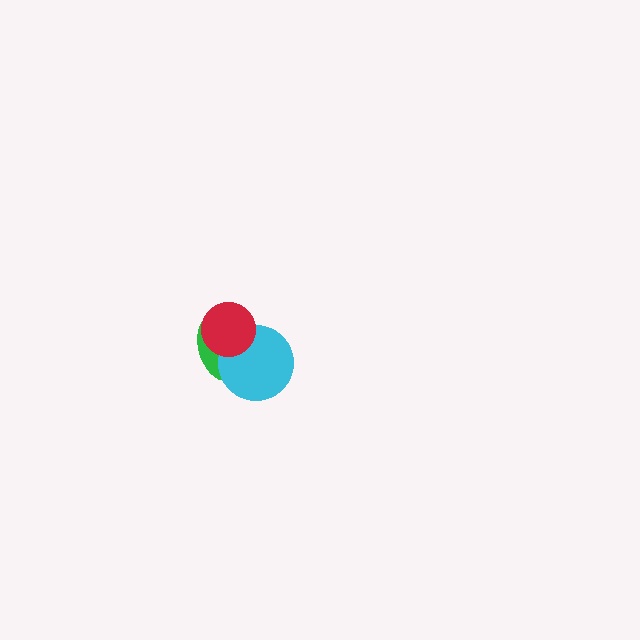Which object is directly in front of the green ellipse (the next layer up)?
The cyan circle is directly in front of the green ellipse.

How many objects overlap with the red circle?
2 objects overlap with the red circle.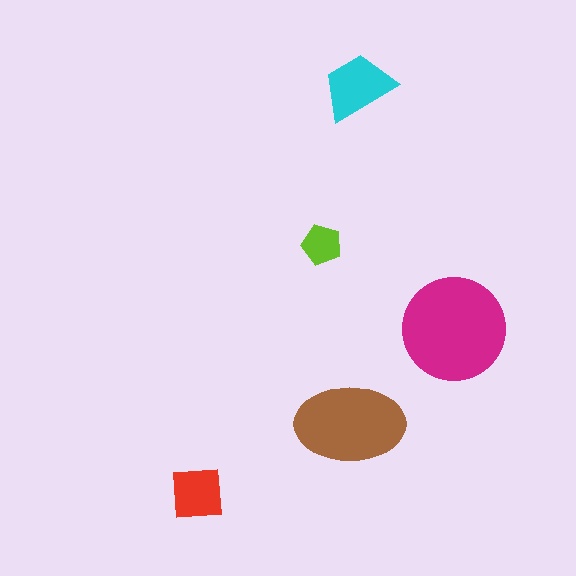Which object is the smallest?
The lime pentagon.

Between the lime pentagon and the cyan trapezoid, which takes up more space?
The cyan trapezoid.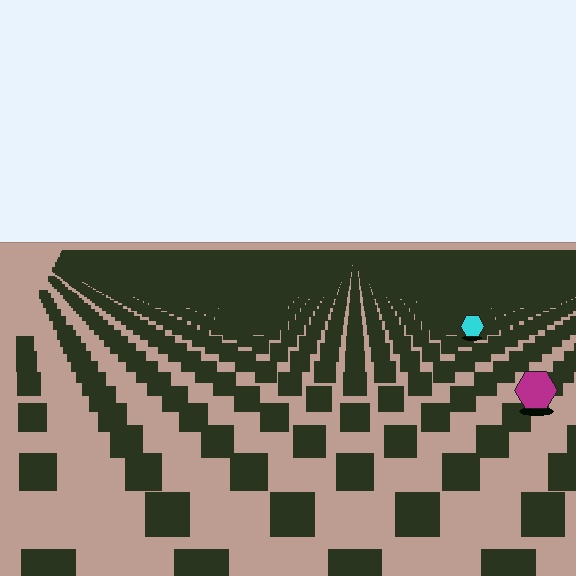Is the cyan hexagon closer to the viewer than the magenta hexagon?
No. The magenta hexagon is closer — you can tell from the texture gradient: the ground texture is coarser near it.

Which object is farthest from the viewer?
The cyan hexagon is farthest from the viewer. It appears smaller and the ground texture around it is denser.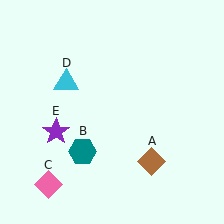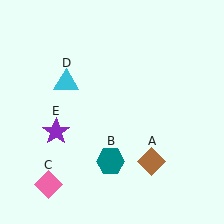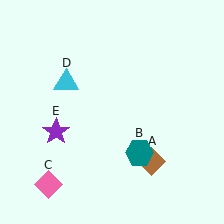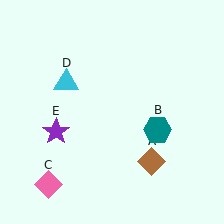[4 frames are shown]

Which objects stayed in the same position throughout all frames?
Brown diamond (object A) and pink diamond (object C) and cyan triangle (object D) and purple star (object E) remained stationary.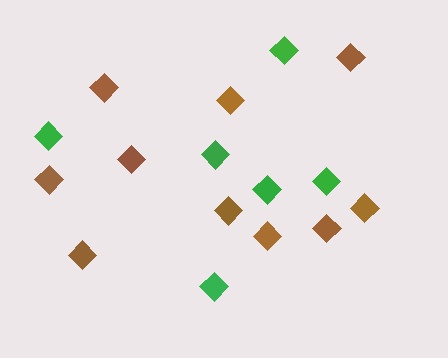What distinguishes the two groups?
There are 2 groups: one group of brown diamonds (10) and one group of green diamonds (6).